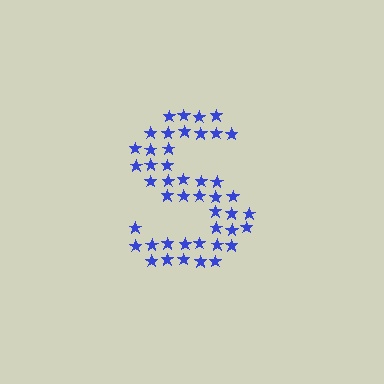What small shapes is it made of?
It is made of small stars.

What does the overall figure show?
The overall figure shows the letter S.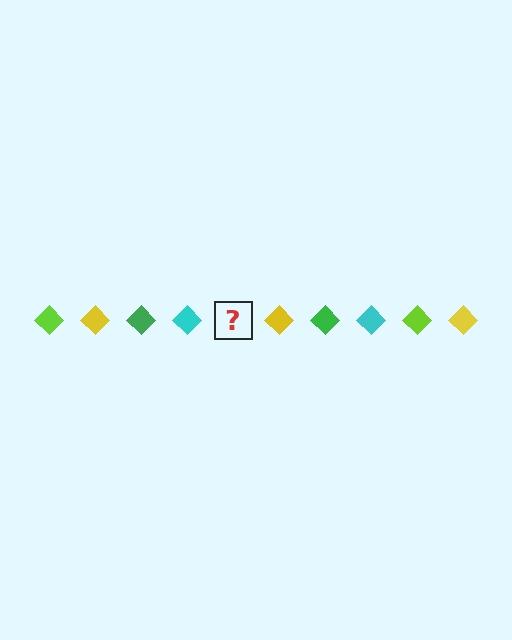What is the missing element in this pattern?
The missing element is a lime diamond.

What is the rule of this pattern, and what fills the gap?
The rule is that the pattern cycles through lime, yellow, green, cyan diamonds. The gap should be filled with a lime diamond.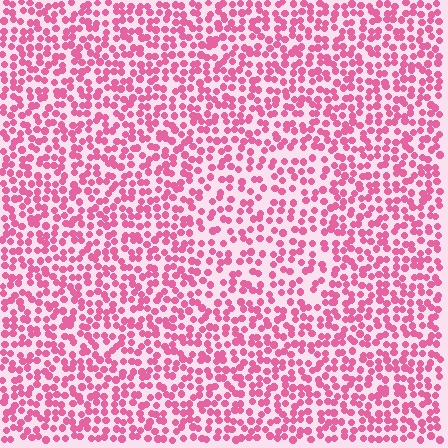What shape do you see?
I see a rectangle.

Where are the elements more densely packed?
The elements are more densely packed outside the rectangle boundary.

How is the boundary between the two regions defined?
The boundary is defined by a change in element density (approximately 1.5x ratio). All elements are the same color, size, and shape.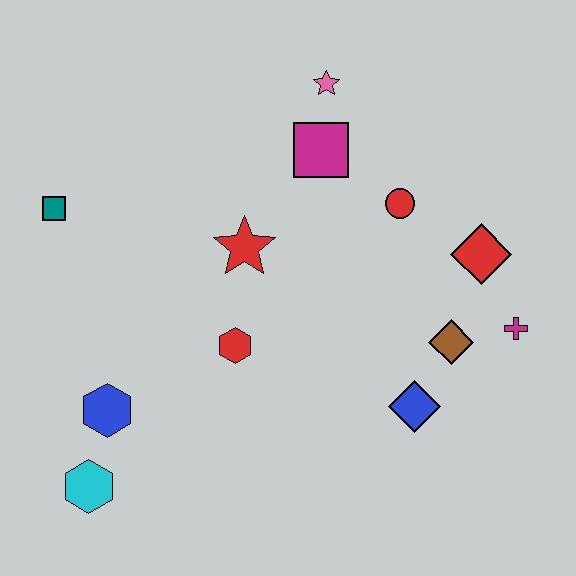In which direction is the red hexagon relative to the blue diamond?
The red hexagon is to the left of the blue diamond.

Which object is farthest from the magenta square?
The cyan hexagon is farthest from the magenta square.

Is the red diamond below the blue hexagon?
No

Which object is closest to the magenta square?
The pink star is closest to the magenta square.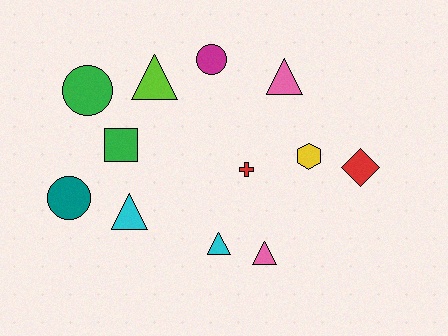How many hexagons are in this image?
There is 1 hexagon.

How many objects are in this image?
There are 12 objects.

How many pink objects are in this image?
There are 2 pink objects.